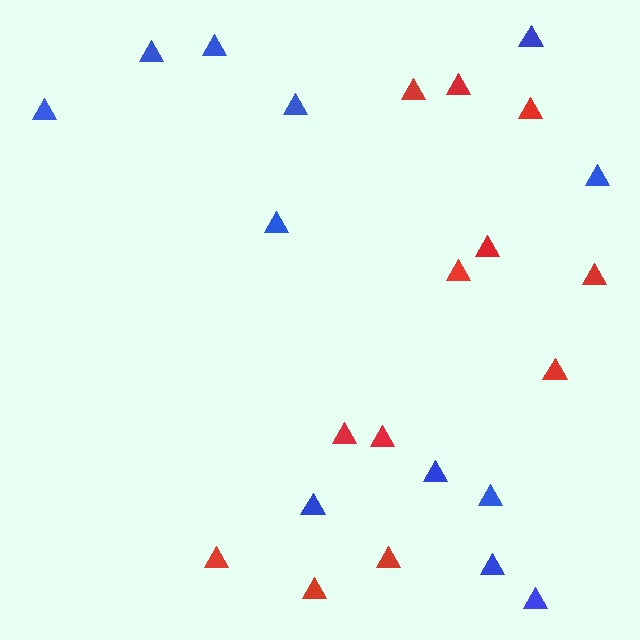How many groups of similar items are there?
There are 2 groups: one group of blue triangles (12) and one group of red triangles (12).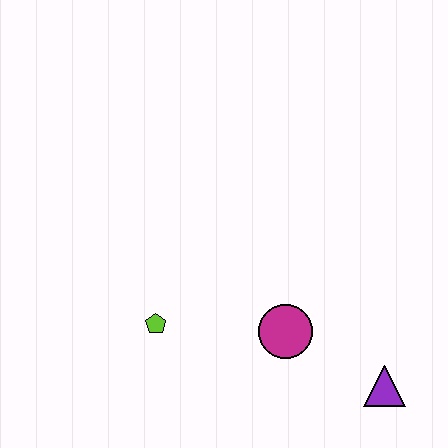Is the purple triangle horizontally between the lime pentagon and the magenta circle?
No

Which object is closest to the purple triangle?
The magenta circle is closest to the purple triangle.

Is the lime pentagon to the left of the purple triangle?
Yes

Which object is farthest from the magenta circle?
The lime pentagon is farthest from the magenta circle.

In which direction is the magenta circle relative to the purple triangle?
The magenta circle is to the left of the purple triangle.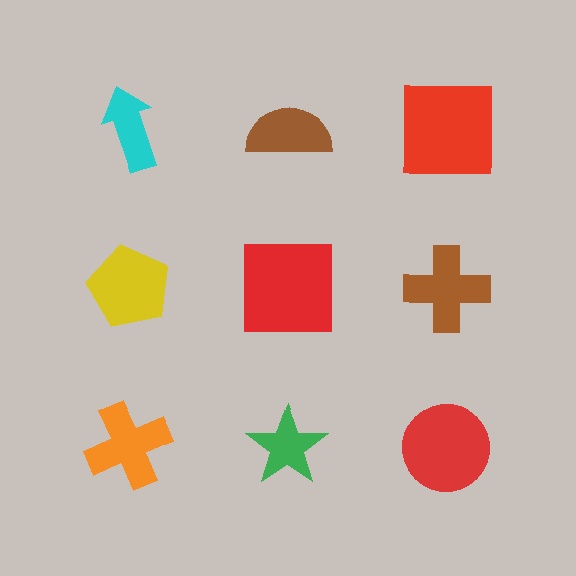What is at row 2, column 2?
A red square.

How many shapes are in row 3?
3 shapes.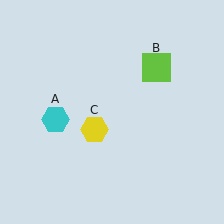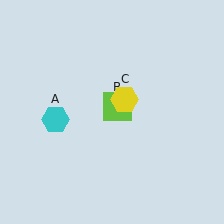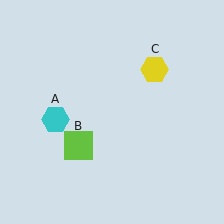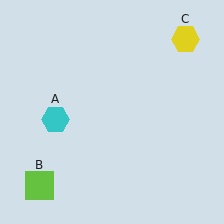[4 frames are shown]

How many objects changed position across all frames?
2 objects changed position: lime square (object B), yellow hexagon (object C).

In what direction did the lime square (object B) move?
The lime square (object B) moved down and to the left.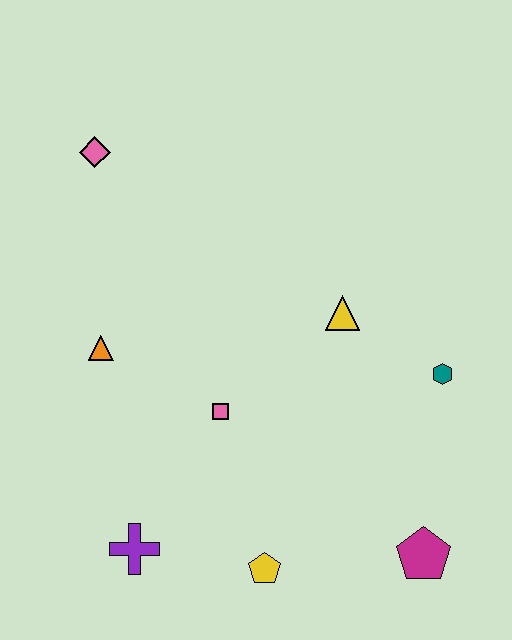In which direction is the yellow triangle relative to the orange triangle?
The yellow triangle is to the right of the orange triangle.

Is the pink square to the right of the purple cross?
Yes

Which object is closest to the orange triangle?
The pink square is closest to the orange triangle.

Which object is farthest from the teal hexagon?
The pink diamond is farthest from the teal hexagon.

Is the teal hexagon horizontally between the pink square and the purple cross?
No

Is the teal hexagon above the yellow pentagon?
Yes